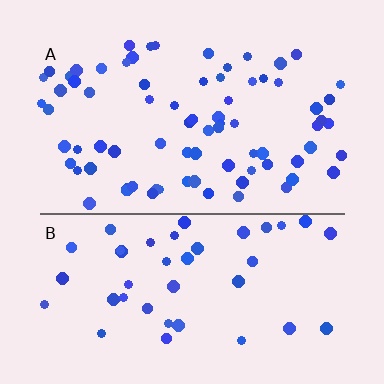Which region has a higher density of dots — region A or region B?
A (the top).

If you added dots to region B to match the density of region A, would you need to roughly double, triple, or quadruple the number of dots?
Approximately double.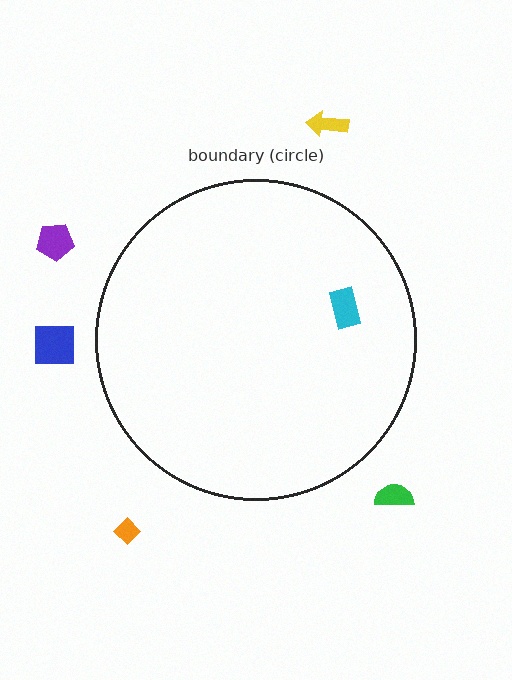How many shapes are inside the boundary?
1 inside, 5 outside.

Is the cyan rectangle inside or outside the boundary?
Inside.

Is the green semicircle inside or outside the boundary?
Outside.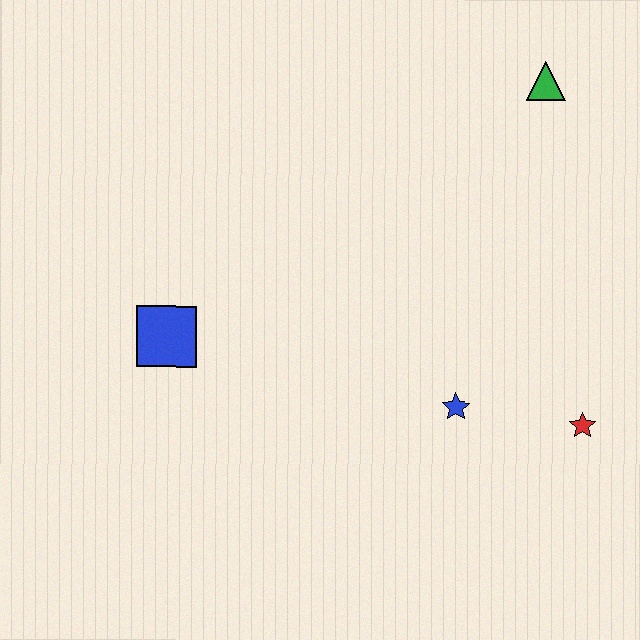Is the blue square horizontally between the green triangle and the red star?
No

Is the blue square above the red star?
Yes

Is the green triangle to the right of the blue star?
Yes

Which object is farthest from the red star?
The blue square is farthest from the red star.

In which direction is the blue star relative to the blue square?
The blue star is to the right of the blue square.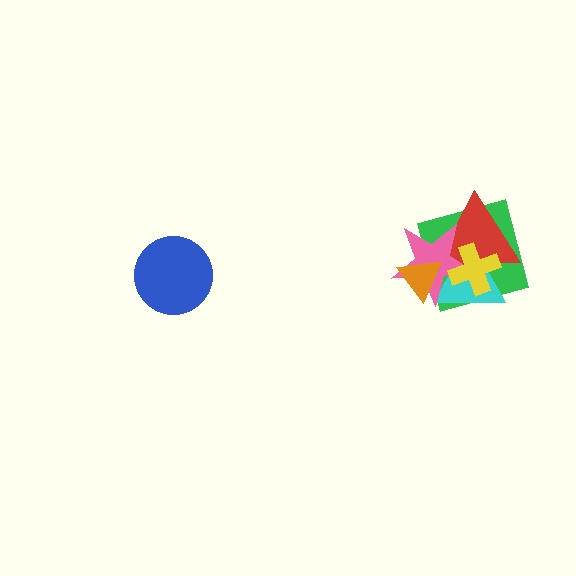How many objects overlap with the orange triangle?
4 objects overlap with the orange triangle.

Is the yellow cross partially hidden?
No, no other shape covers it.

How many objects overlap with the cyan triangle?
5 objects overlap with the cyan triangle.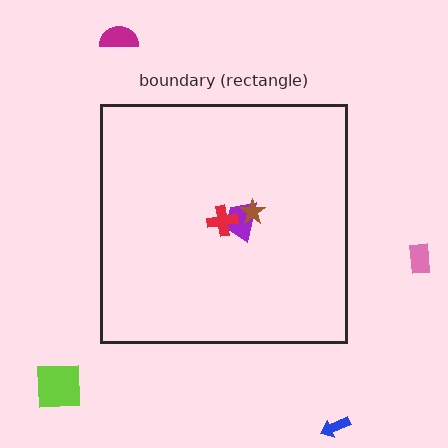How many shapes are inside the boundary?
3 inside, 4 outside.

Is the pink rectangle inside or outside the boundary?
Outside.